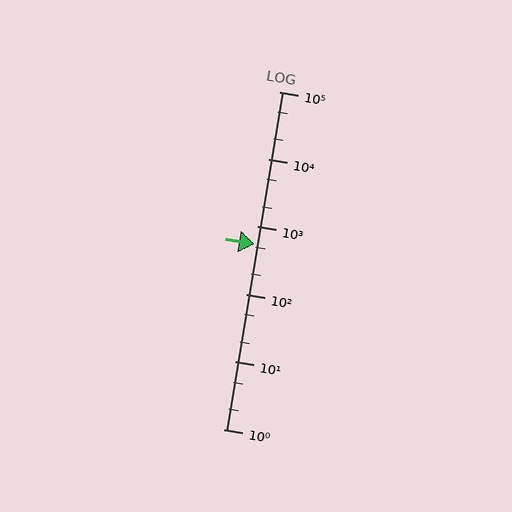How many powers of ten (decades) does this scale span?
The scale spans 5 decades, from 1 to 100000.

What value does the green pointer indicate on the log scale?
The pointer indicates approximately 550.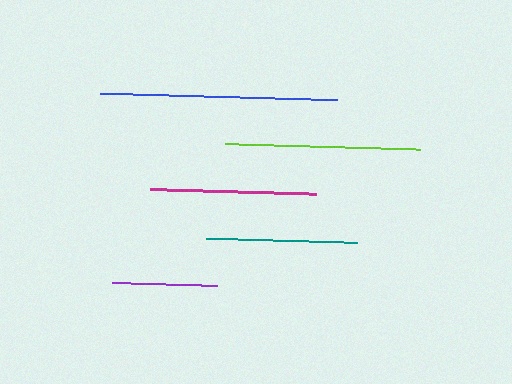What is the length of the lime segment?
The lime segment is approximately 195 pixels long.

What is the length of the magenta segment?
The magenta segment is approximately 166 pixels long.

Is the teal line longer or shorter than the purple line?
The teal line is longer than the purple line.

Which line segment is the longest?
The blue line is the longest at approximately 238 pixels.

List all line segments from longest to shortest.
From longest to shortest: blue, lime, magenta, teal, purple.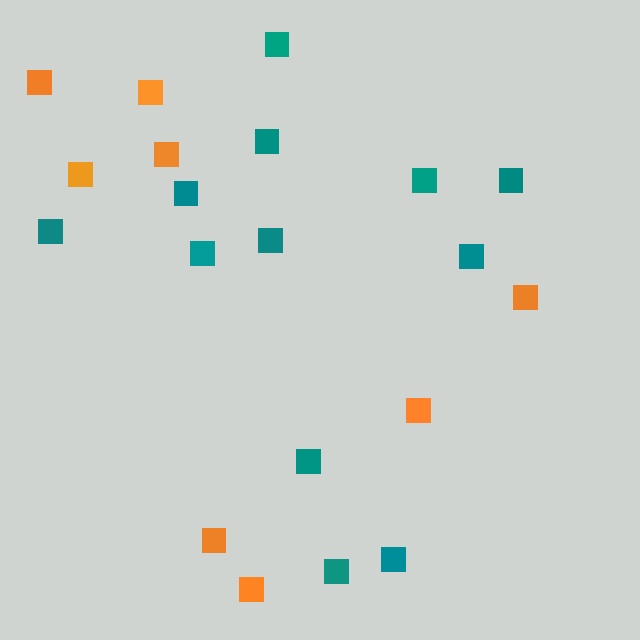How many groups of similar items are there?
There are 2 groups: one group of orange squares (8) and one group of teal squares (12).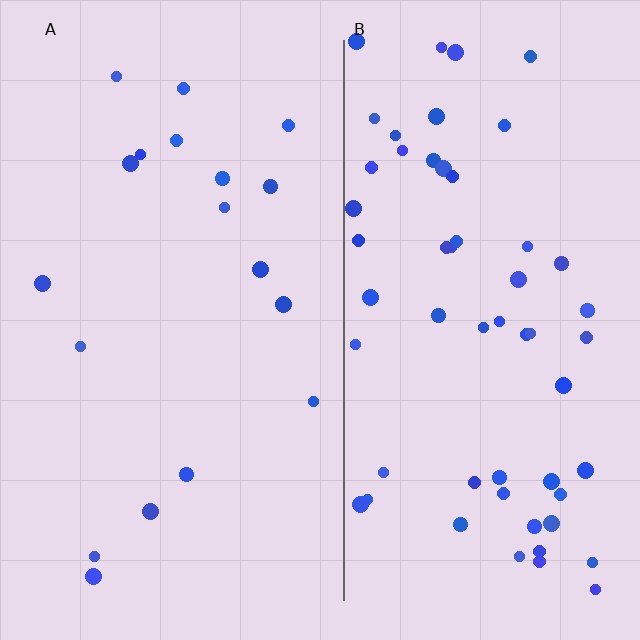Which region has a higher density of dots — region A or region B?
B (the right).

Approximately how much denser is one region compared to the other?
Approximately 3.2× — region B over region A.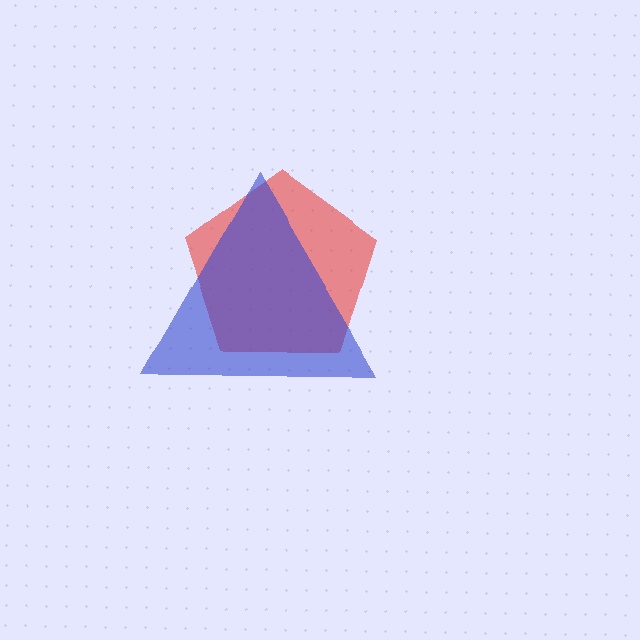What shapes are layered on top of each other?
The layered shapes are: a red pentagon, a blue triangle.